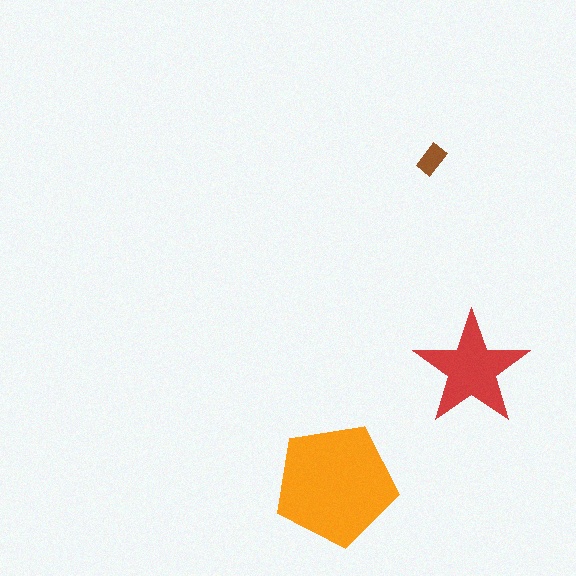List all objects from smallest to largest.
The brown rectangle, the red star, the orange pentagon.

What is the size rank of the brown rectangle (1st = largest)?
3rd.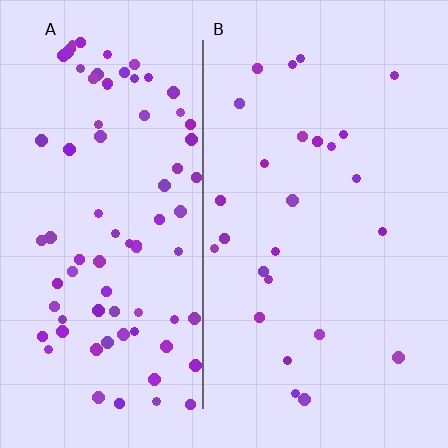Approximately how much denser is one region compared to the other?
Approximately 3.2× — region A over region B.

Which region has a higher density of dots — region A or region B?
A (the left).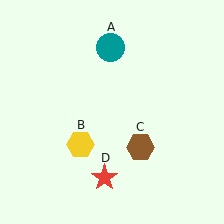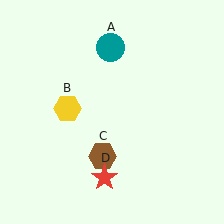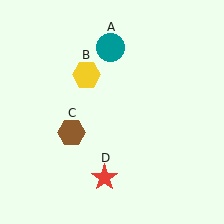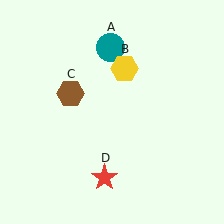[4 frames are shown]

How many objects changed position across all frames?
2 objects changed position: yellow hexagon (object B), brown hexagon (object C).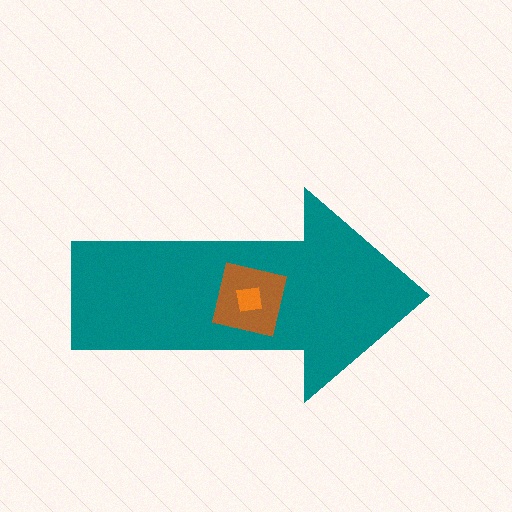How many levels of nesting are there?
3.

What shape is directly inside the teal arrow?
The brown square.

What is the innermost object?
The orange square.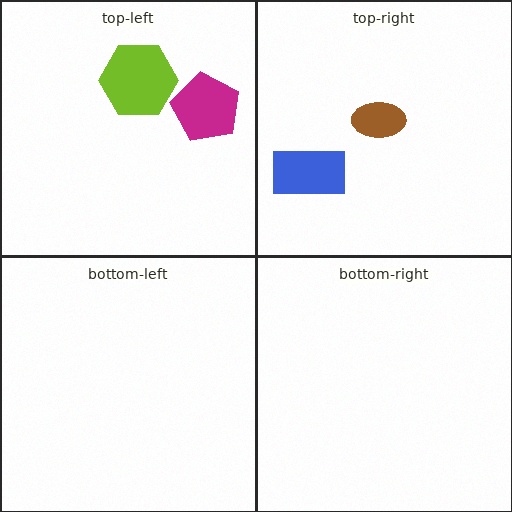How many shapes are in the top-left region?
2.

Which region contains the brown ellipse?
The top-right region.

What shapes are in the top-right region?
The brown ellipse, the blue rectangle.